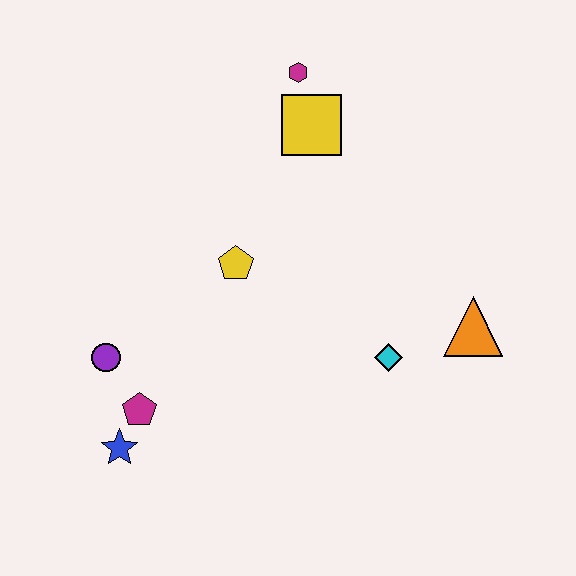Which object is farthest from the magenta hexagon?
The blue star is farthest from the magenta hexagon.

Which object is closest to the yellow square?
The magenta hexagon is closest to the yellow square.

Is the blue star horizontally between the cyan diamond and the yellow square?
No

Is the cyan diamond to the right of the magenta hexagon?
Yes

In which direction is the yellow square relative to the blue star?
The yellow square is above the blue star.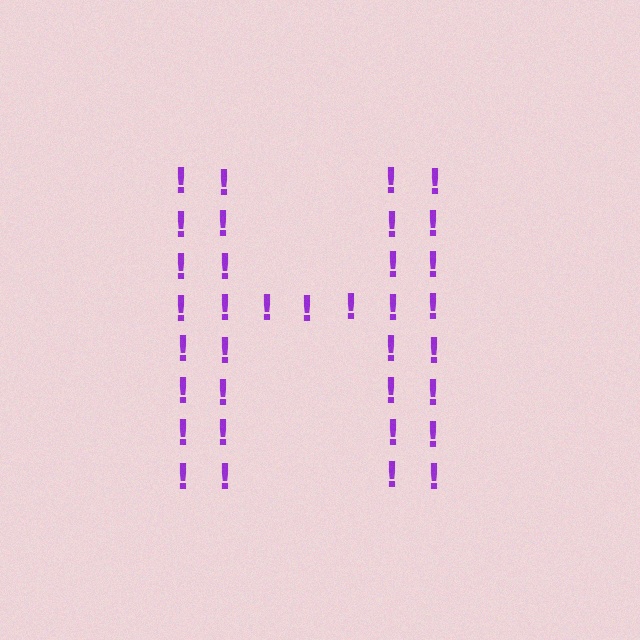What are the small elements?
The small elements are exclamation marks.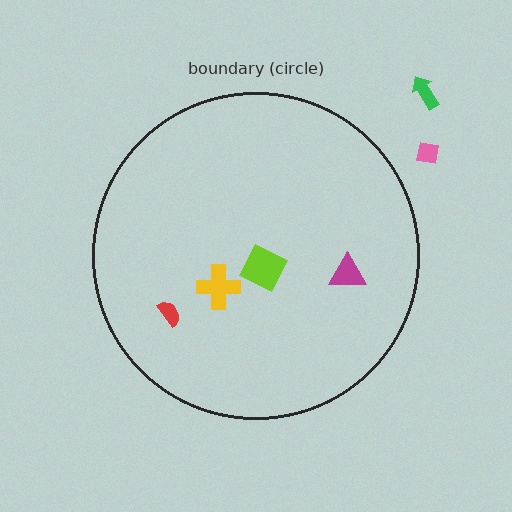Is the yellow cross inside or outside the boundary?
Inside.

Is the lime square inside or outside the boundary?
Inside.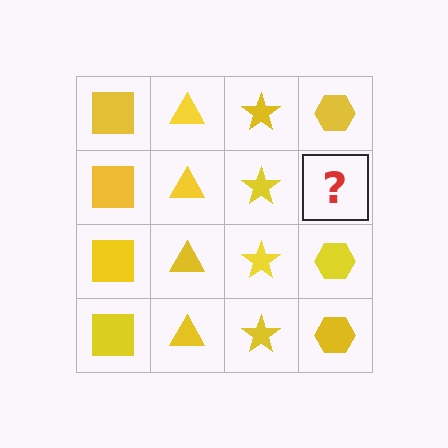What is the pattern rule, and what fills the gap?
The rule is that each column has a consistent shape. The gap should be filled with a yellow hexagon.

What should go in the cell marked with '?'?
The missing cell should contain a yellow hexagon.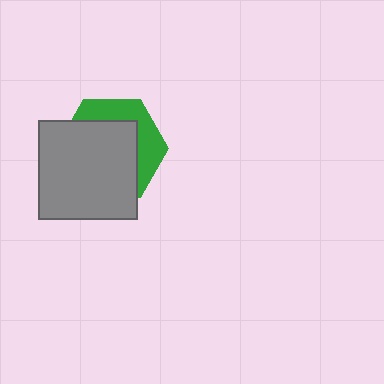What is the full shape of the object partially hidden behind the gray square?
The partially hidden object is a green hexagon.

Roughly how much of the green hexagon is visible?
A small part of it is visible (roughly 35%).